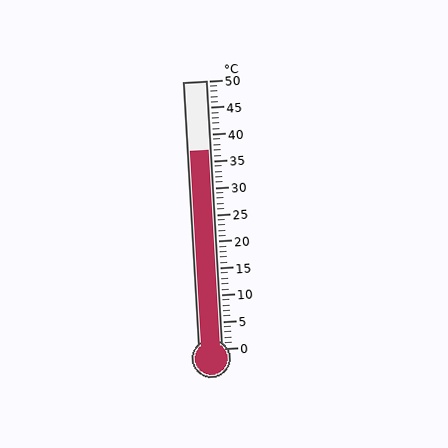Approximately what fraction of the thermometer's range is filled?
The thermometer is filled to approximately 75% of its range.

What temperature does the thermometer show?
The thermometer shows approximately 37°C.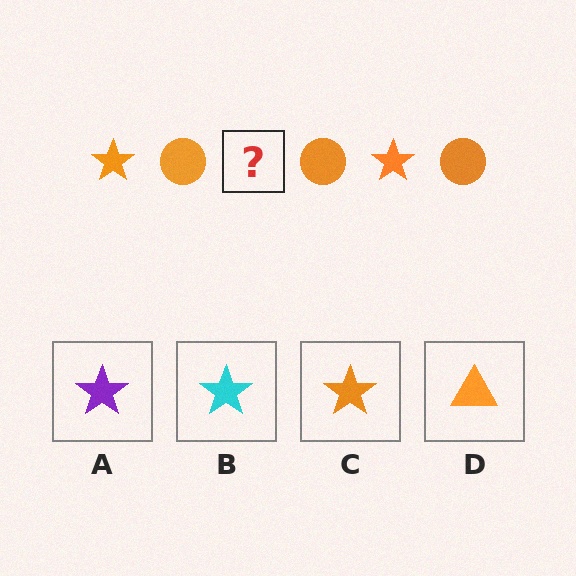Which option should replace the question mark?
Option C.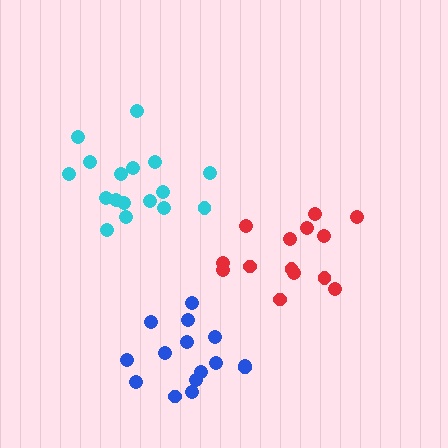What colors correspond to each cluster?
The clusters are colored: red, cyan, blue.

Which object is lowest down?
The blue cluster is bottommost.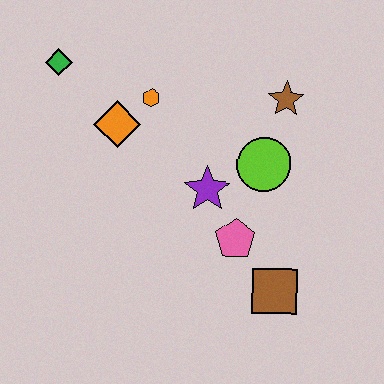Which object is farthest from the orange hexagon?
The brown square is farthest from the orange hexagon.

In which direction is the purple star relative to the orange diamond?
The purple star is to the right of the orange diamond.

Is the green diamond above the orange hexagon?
Yes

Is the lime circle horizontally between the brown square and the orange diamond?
Yes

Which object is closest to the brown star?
The lime circle is closest to the brown star.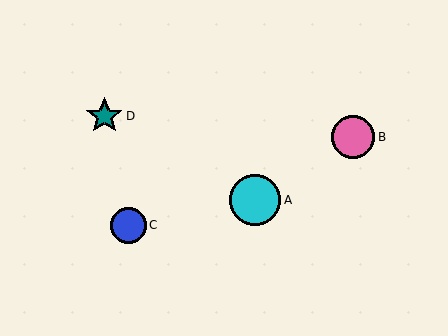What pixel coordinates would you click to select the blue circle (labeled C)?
Click at (128, 225) to select the blue circle C.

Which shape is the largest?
The cyan circle (labeled A) is the largest.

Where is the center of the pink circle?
The center of the pink circle is at (353, 137).